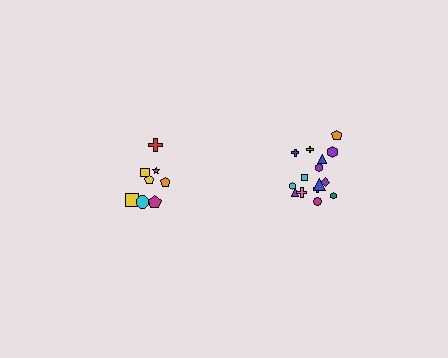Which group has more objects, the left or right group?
The right group.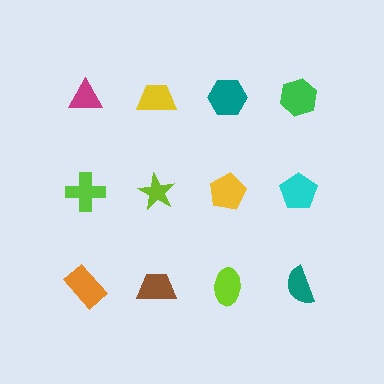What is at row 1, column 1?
A magenta triangle.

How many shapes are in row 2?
4 shapes.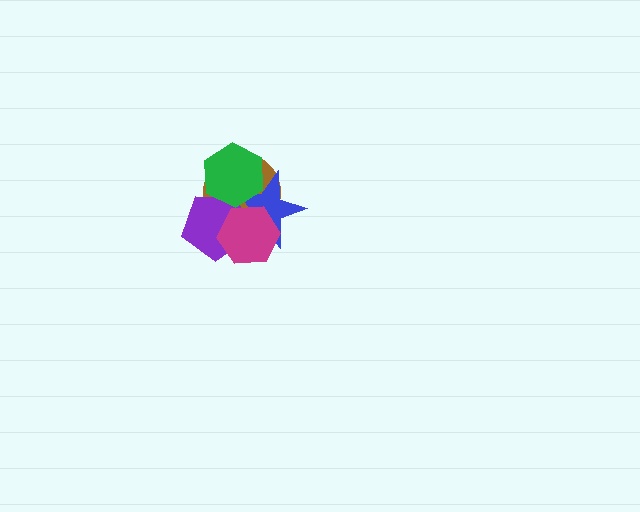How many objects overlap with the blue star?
4 objects overlap with the blue star.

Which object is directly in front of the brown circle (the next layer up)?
The blue star is directly in front of the brown circle.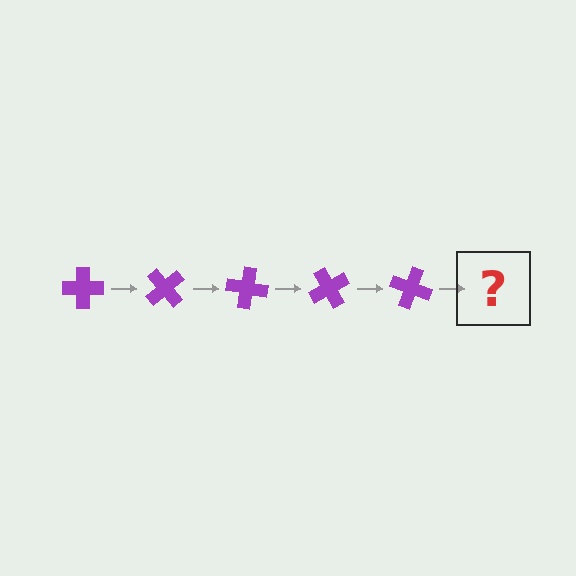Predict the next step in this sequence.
The next step is a purple cross rotated 250 degrees.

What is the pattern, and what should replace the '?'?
The pattern is that the cross rotates 50 degrees each step. The '?' should be a purple cross rotated 250 degrees.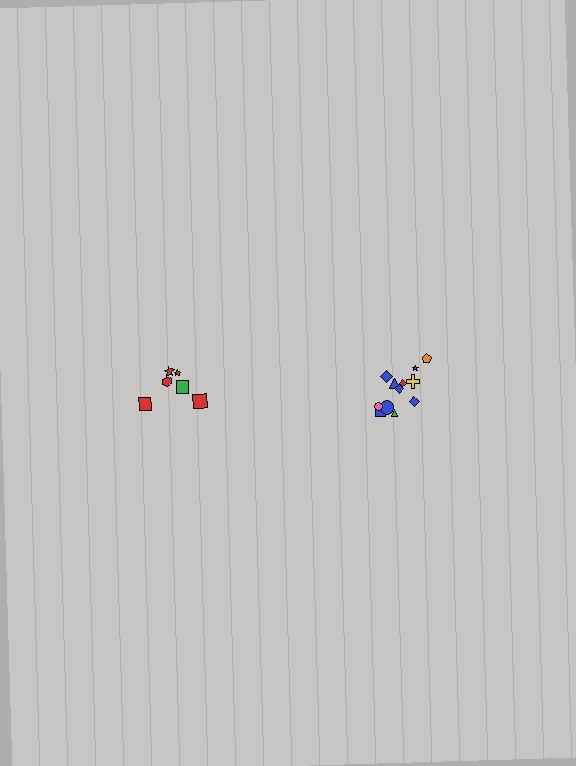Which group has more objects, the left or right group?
The right group.